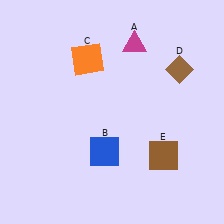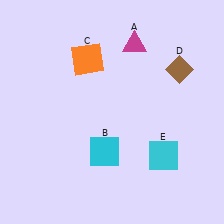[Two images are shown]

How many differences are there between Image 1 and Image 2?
There are 2 differences between the two images.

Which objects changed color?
B changed from blue to cyan. E changed from brown to cyan.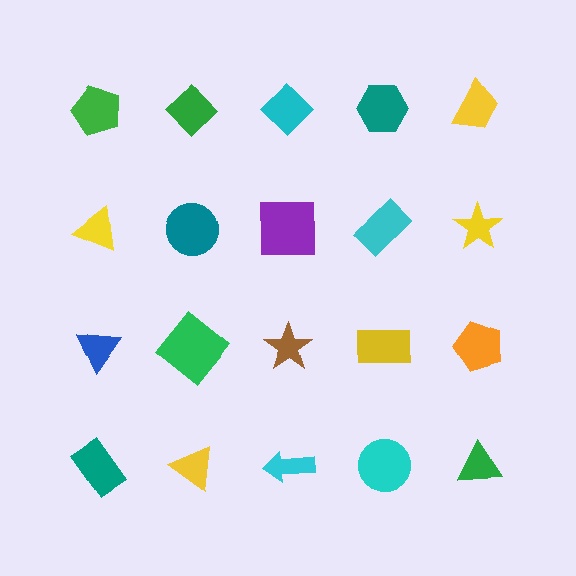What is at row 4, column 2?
A yellow triangle.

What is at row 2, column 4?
A cyan rectangle.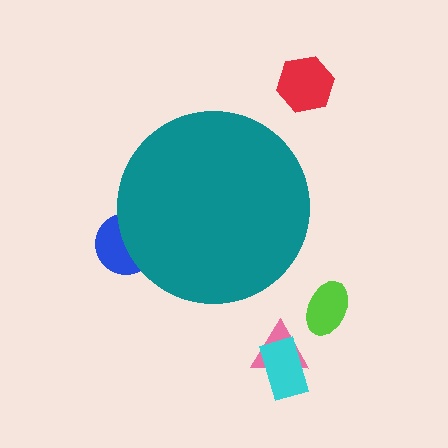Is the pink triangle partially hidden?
No, the pink triangle is fully visible.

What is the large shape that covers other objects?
A teal circle.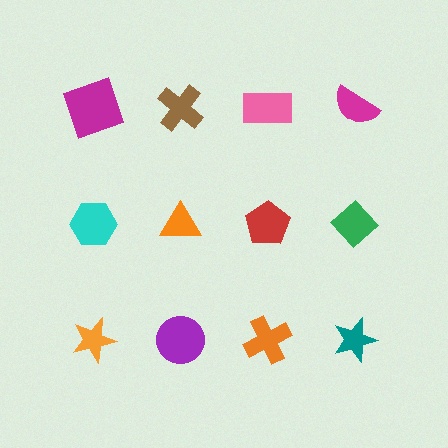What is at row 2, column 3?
A red pentagon.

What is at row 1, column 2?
A brown cross.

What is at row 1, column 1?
A magenta square.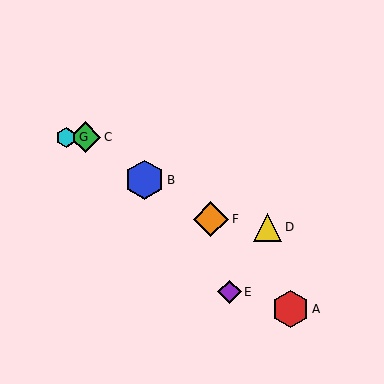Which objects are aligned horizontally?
Objects C, G are aligned horizontally.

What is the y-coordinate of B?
Object B is at y≈180.